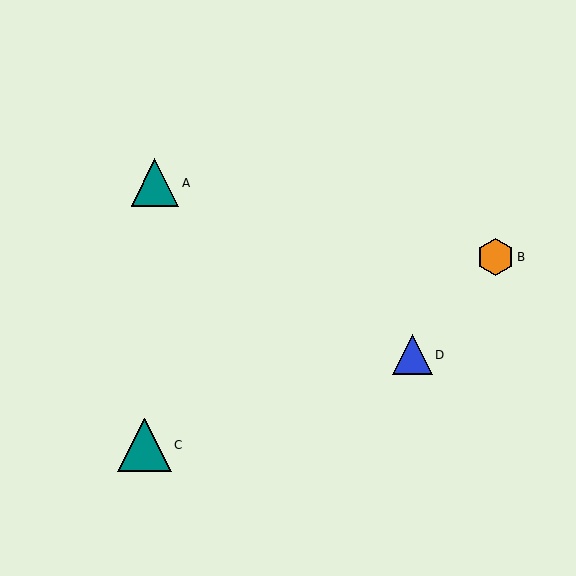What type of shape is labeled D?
Shape D is a blue triangle.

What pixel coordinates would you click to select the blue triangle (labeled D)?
Click at (412, 355) to select the blue triangle D.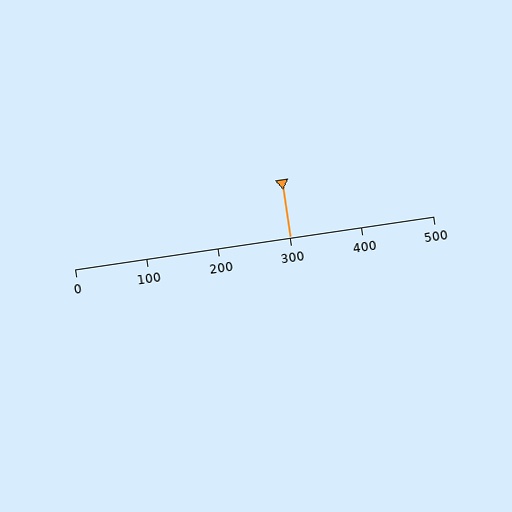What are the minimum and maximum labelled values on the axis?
The axis runs from 0 to 500.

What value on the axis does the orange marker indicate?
The marker indicates approximately 300.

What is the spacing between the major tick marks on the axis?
The major ticks are spaced 100 apart.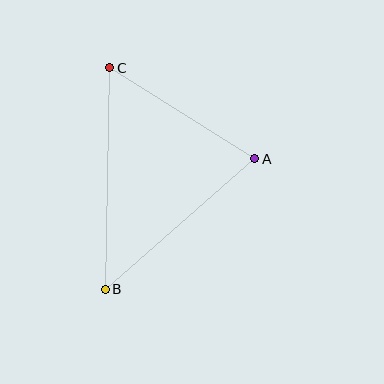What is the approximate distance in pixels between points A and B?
The distance between A and B is approximately 198 pixels.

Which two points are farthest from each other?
Points B and C are farthest from each other.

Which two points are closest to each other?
Points A and C are closest to each other.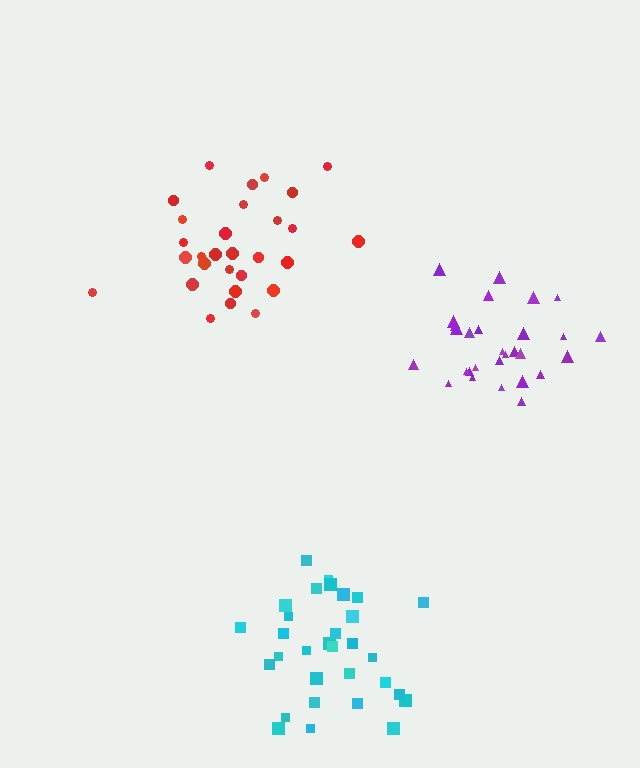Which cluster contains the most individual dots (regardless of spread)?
Cyan (31).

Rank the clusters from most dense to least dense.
purple, cyan, red.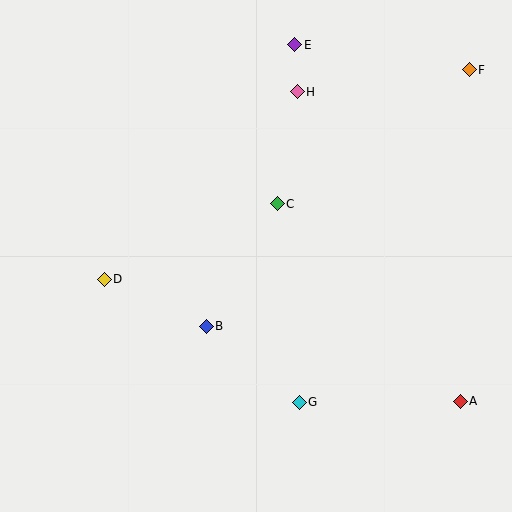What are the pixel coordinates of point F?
Point F is at (469, 70).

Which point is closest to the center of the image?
Point C at (277, 204) is closest to the center.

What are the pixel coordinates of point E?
Point E is at (295, 45).